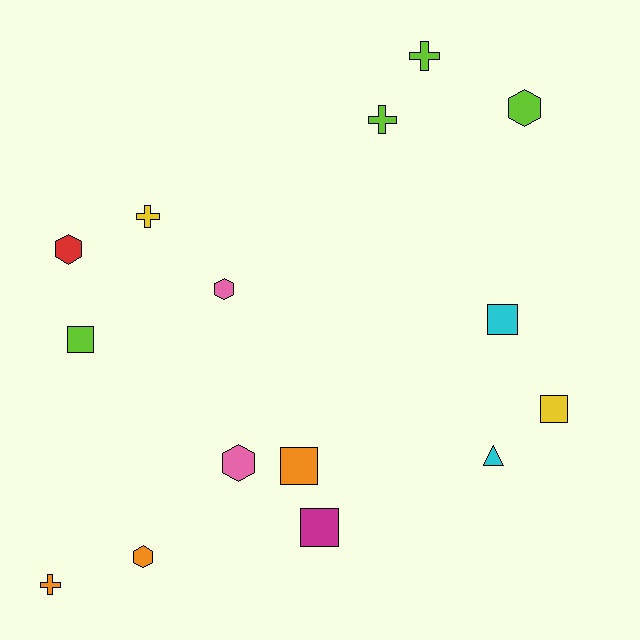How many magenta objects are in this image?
There is 1 magenta object.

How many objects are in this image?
There are 15 objects.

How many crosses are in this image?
There are 4 crosses.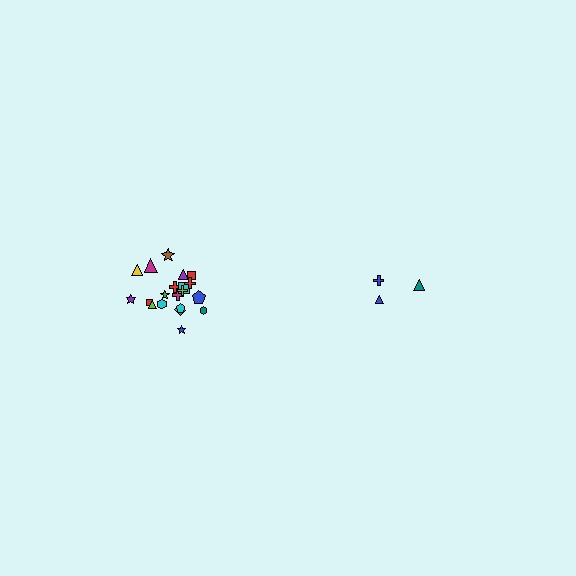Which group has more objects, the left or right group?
The left group.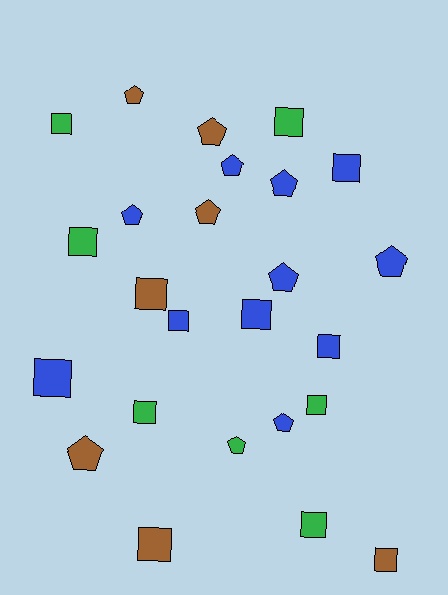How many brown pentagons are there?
There are 4 brown pentagons.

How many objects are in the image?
There are 25 objects.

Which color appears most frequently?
Blue, with 11 objects.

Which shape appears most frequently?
Square, with 14 objects.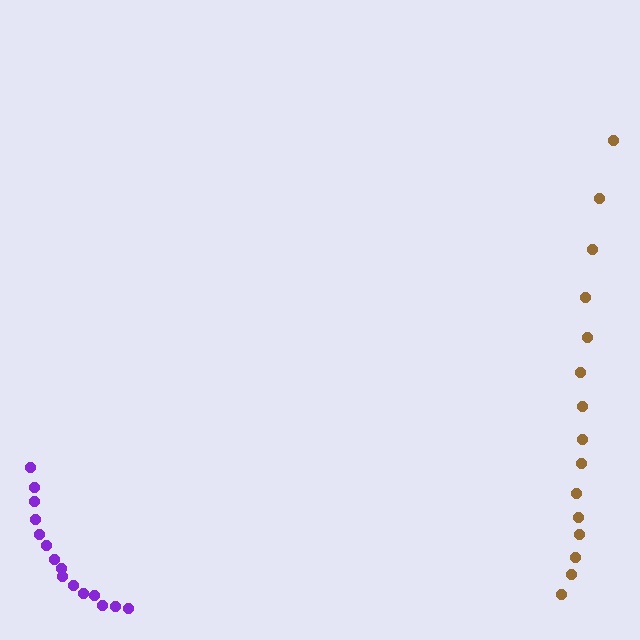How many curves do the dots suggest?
There are 2 distinct paths.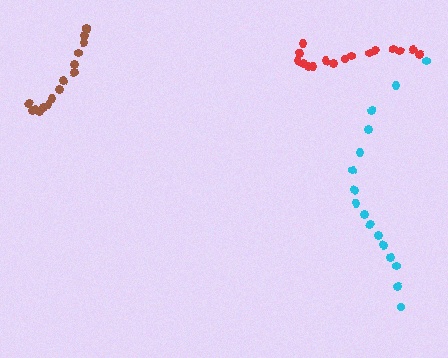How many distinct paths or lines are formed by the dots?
There are 3 distinct paths.